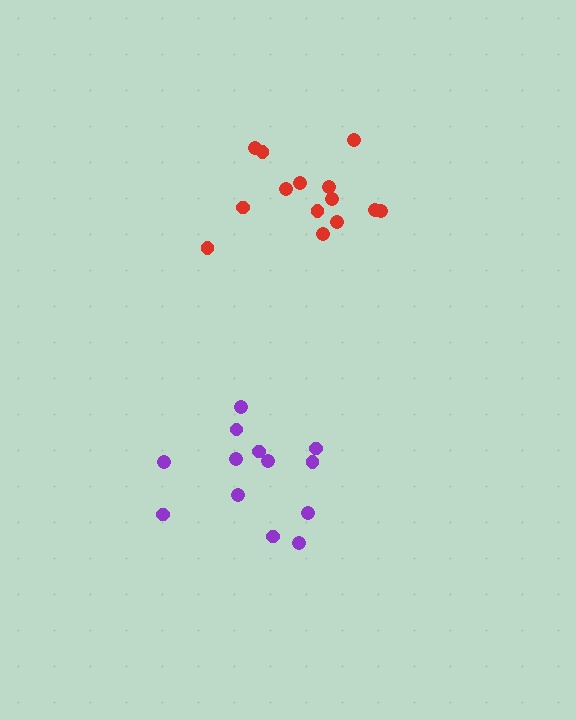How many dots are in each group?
Group 1: 14 dots, Group 2: 13 dots (27 total).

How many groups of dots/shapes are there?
There are 2 groups.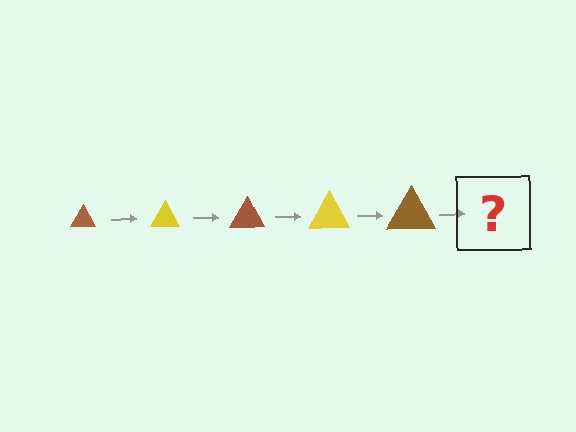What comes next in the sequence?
The next element should be a yellow triangle, larger than the previous one.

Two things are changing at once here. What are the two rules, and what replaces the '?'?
The two rules are that the triangle grows larger each step and the color cycles through brown and yellow. The '?' should be a yellow triangle, larger than the previous one.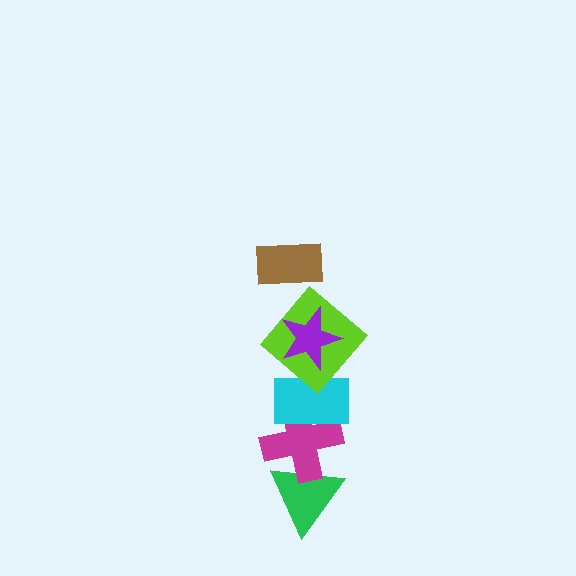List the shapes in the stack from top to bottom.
From top to bottom: the brown rectangle, the purple star, the lime diamond, the cyan rectangle, the magenta cross, the green triangle.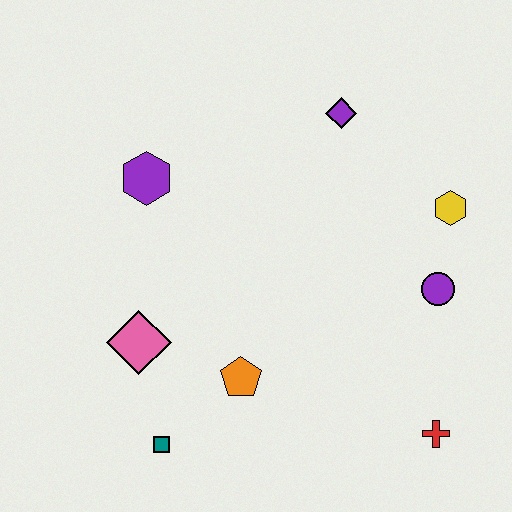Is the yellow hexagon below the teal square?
No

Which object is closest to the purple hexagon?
The pink diamond is closest to the purple hexagon.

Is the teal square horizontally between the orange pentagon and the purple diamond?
No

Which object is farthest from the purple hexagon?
The red cross is farthest from the purple hexagon.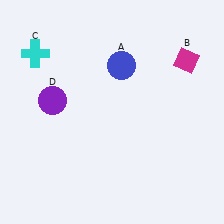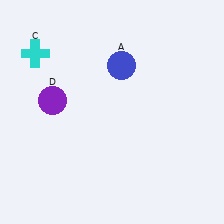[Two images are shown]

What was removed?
The magenta diamond (B) was removed in Image 2.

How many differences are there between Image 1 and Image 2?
There is 1 difference between the two images.